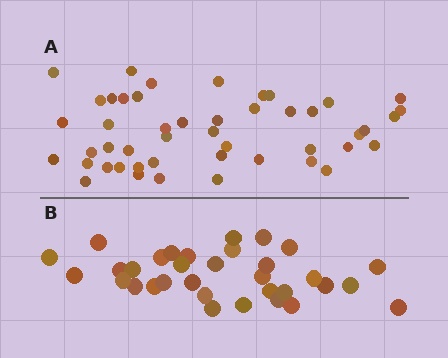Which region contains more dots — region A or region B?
Region A (the top region) has more dots.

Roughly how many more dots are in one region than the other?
Region A has approximately 15 more dots than region B.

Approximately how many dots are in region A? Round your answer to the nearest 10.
About 50 dots. (The exact count is 47, which rounds to 50.)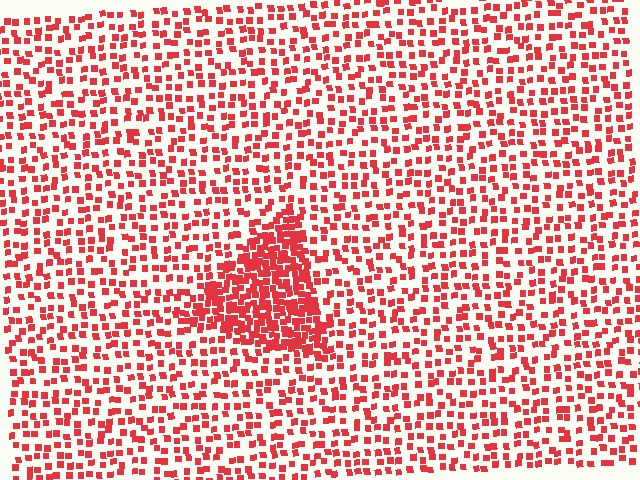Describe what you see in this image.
The image contains small red elements arranged at two different densities. A triangle-shaped region is visible where the elements are more densely packed than the surrounding area.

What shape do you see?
I see a triangle.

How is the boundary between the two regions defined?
The boundary is defined by a change in element density (approximately 2.5x ratio). All elements are the same color, size, and shape.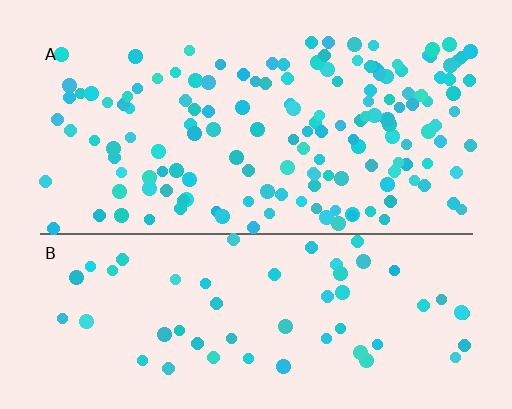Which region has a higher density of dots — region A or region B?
A (the top).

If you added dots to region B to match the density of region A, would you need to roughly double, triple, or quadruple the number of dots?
Approximately triple.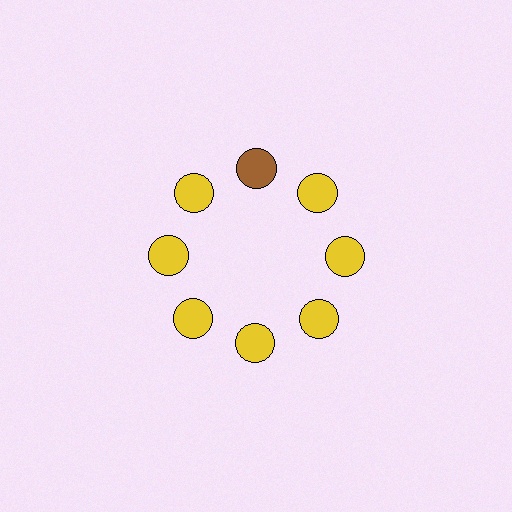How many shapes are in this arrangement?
There are 8 shapes arranged in a ring pattern.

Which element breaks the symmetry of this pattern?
The brown circle at roughly the 12 o'clock position breaks the symmetry. All other shapes are yellow circles.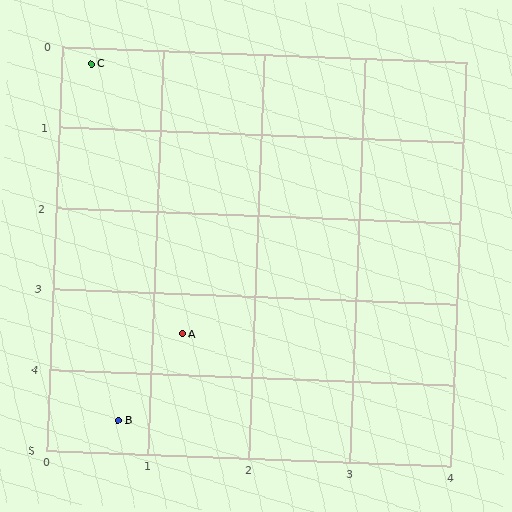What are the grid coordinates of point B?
Point B is at approximately (0.7, 4.6).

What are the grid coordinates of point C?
Point C is at approximately (0.3, 0.2).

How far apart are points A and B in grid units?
Points A and B are about 1.3 grid units apart.